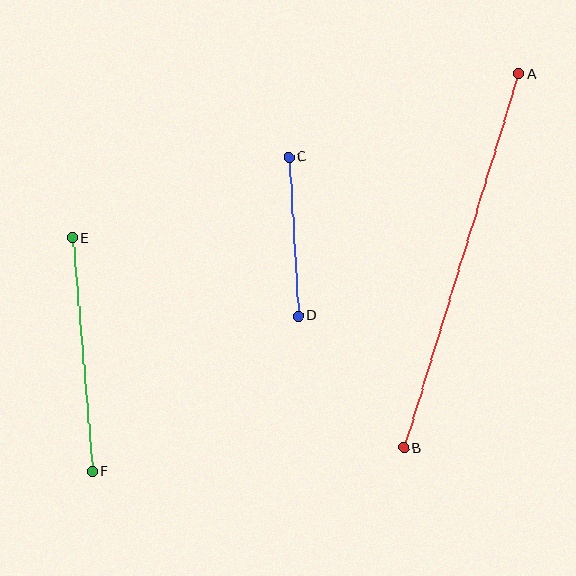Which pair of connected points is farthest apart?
Points A and B are farthest apart.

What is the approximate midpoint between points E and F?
The midpoint is at approximately (82, 355) pixels.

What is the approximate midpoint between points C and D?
The midpoint is at approximately (294, 237) pixels.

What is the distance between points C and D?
The distance is approximately 159 pixels.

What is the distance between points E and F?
The distance is approximately 234 pixels.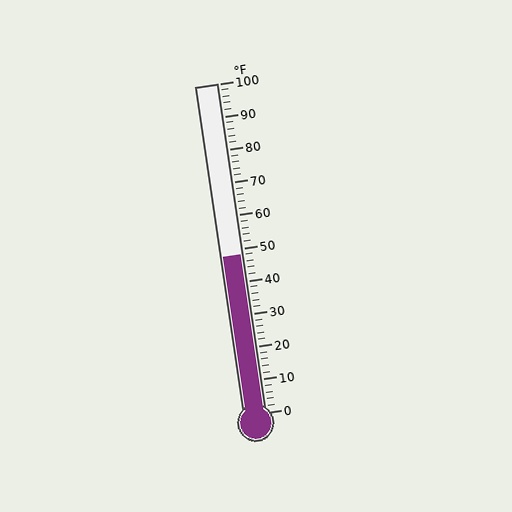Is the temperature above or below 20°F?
The temperature is above 20°F.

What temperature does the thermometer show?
The thermometer shows approximately 48°F.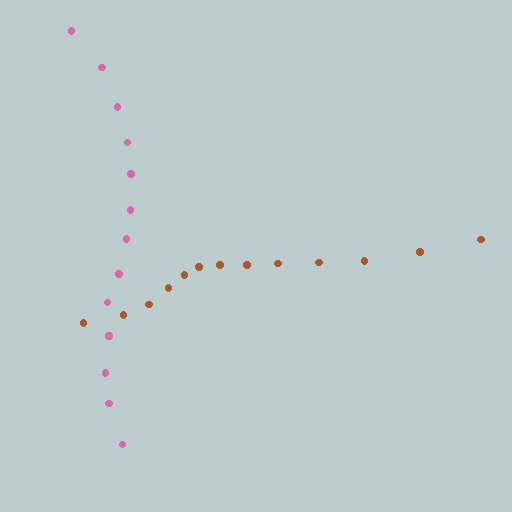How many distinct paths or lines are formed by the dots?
There are 2 distinct paths.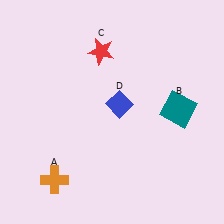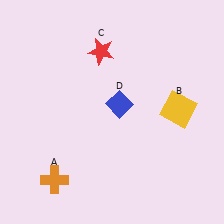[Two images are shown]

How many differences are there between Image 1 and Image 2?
There is 1 difference between the two images.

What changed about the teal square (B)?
In Image 1, B is teal. In Image 2, it changed to yellow.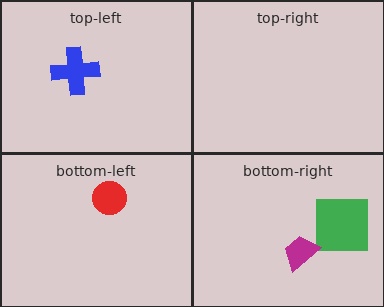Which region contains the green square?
The bottom-right region.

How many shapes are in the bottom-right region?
2.